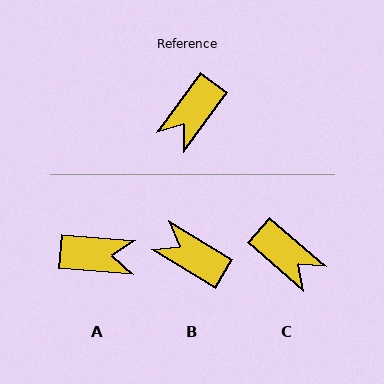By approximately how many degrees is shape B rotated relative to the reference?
Approximately 86 degrees clockwise.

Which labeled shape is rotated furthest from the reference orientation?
A, about 122 degrees away.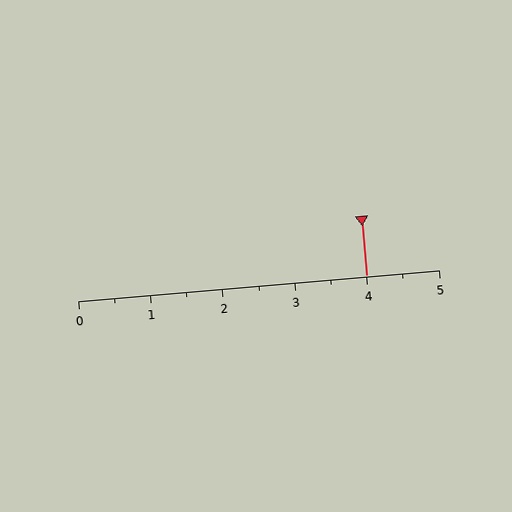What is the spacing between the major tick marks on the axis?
The major ticks are spaced 1 apart.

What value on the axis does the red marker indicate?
The marker indicates approximately 4.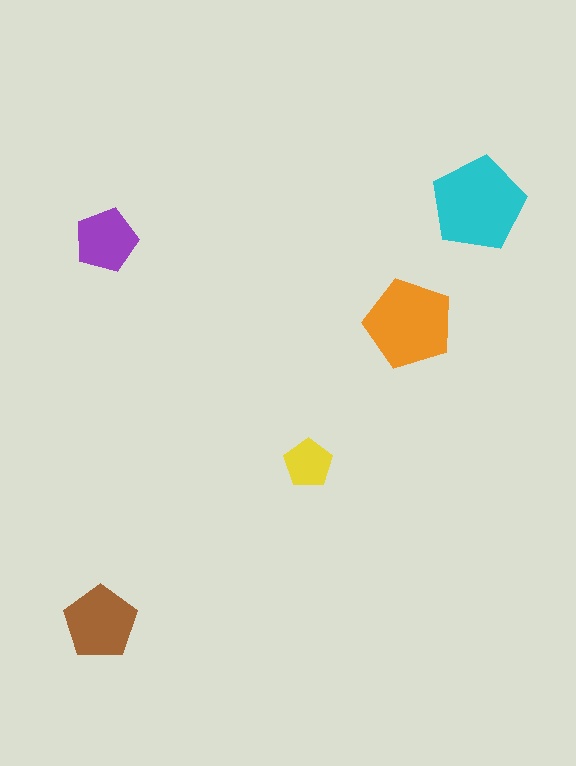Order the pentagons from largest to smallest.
the cyan one, the orange one, the brown one, the purple one, the yellow one.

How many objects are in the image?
There are 5 objects in the image.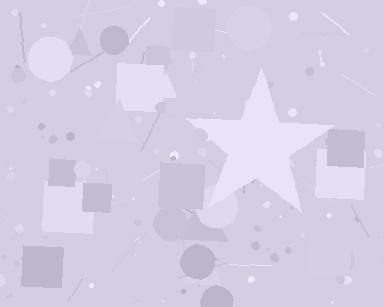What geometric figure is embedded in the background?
A star is embedded in the background.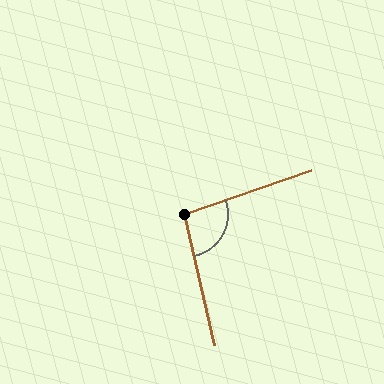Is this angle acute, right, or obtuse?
It is obtuse.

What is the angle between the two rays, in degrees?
Approximately 96 degrees.